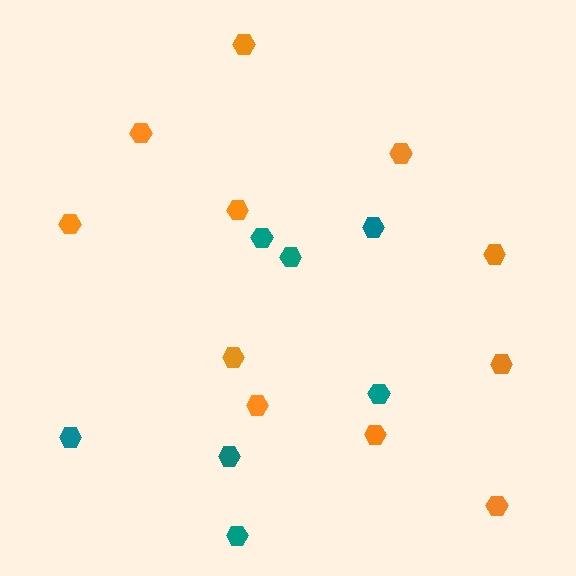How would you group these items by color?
There are 2 groups: one group of teal hexagons (7) and one group of orange hexagons (11).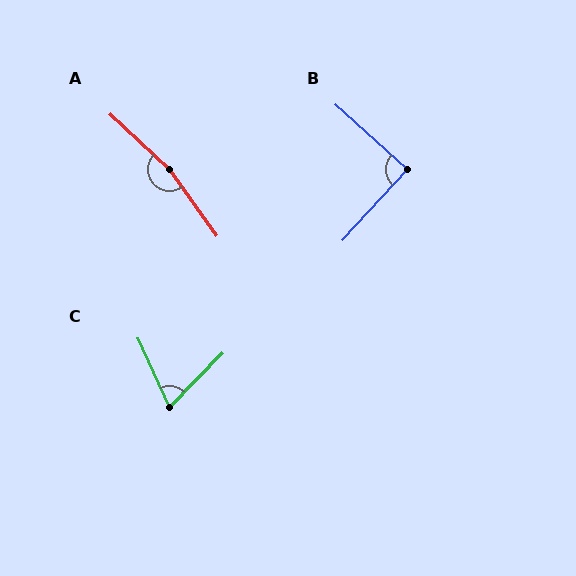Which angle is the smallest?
C, at approximately 69 degrees.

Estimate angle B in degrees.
Approximately 90 degrees.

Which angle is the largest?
A, at approximately 169 degrees.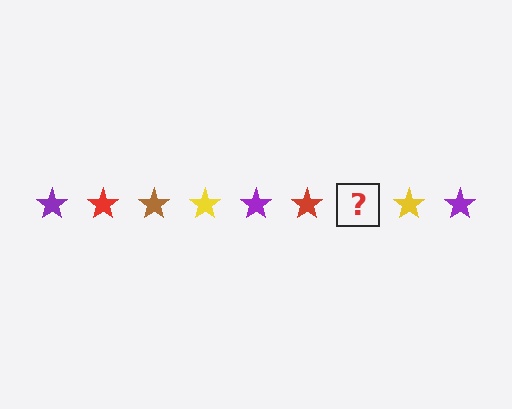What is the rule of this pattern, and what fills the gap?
The rule is that the pattern cycles through purple, red, brown, yellow stars. The gap should be filled with a brown star.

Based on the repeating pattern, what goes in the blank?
The blank should be a brown star.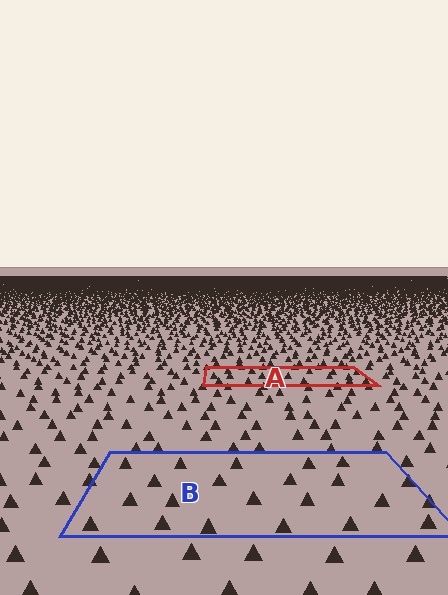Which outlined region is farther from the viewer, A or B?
Region A is farther from the viewer — the texture elements inside it appear smaller and more densely packed.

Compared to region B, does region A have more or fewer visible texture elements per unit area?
Region A has more texture elements per unit area — they are packed more densely because it is farther away.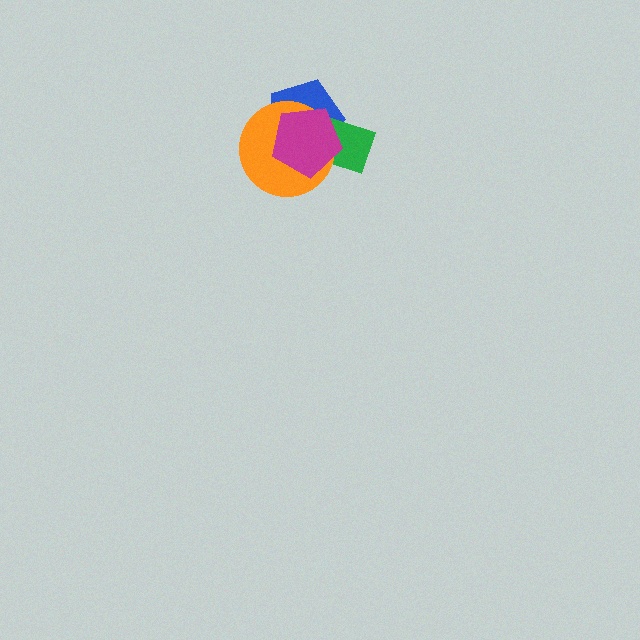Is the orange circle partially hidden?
Yes, it is partially covered by another shape.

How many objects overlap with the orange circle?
3 objects overlap with the orange circle.